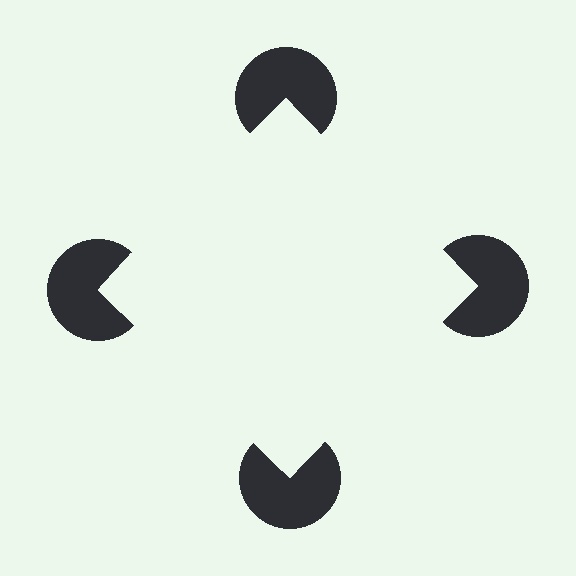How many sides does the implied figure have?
4 sides.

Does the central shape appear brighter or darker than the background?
It typically appears slightly brighter than the background, even though no actual brightness change is drawn.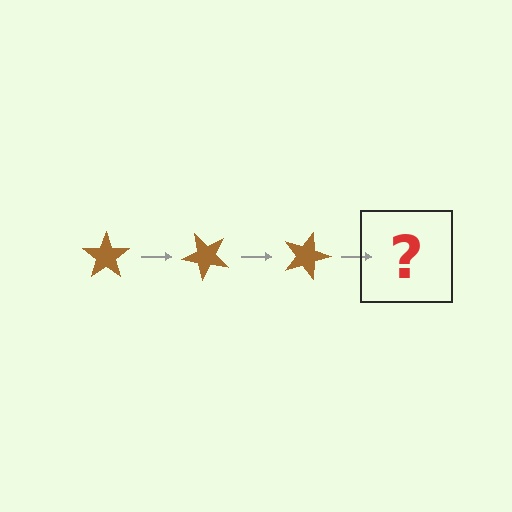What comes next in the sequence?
The next element should be a brown star rotated 135 degrees.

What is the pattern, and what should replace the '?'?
The pattern is that the star rotates 45 degrees each step. The '?' should be a brown star rotated 135 degrees.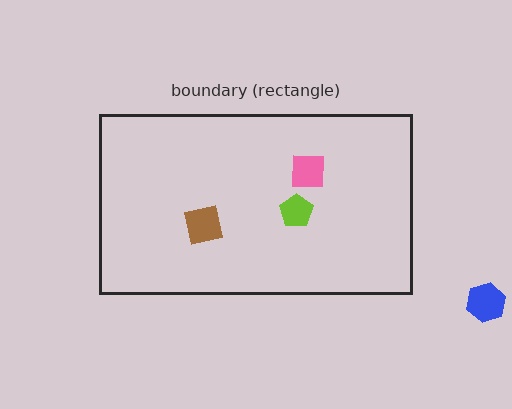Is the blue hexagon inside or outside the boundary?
Outside.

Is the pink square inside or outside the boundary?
Inside.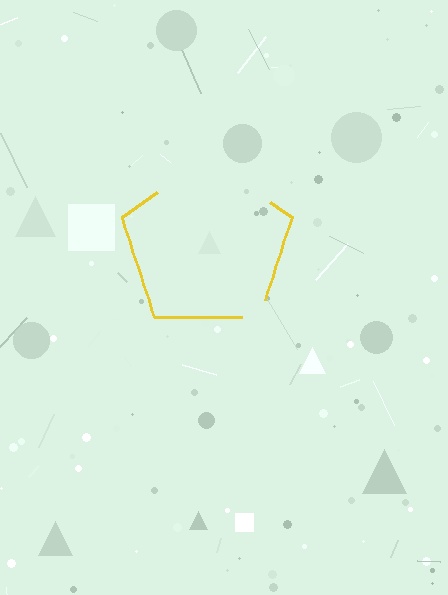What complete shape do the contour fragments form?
The contour fragments form a pentagon.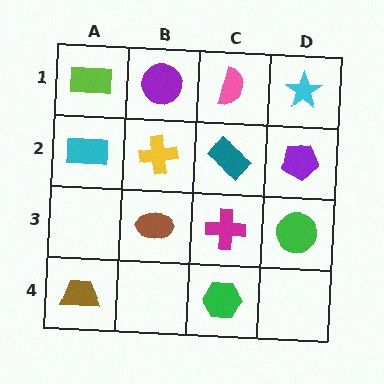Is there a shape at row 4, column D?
No, that cell is empty.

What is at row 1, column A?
A lime rectangle.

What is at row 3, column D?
A green circle.